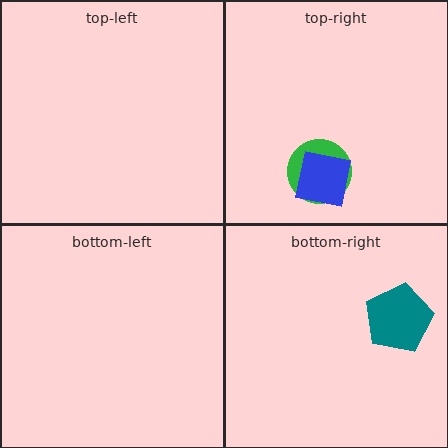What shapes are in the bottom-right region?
The teal pentagon.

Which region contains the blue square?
The top-right region.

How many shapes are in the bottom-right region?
1.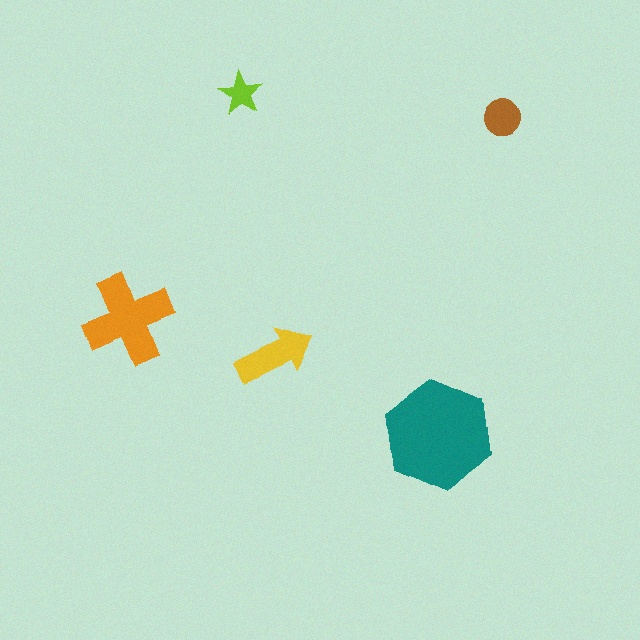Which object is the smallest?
The lime star.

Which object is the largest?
The teal hexagon.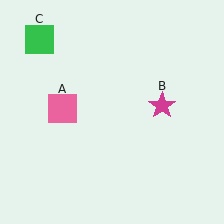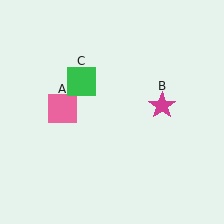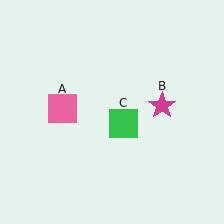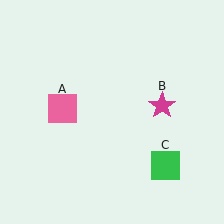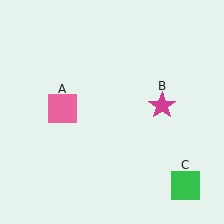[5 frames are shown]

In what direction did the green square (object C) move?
The green square (object C) moved down and to the right.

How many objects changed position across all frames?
1 object changed position: green square (object C).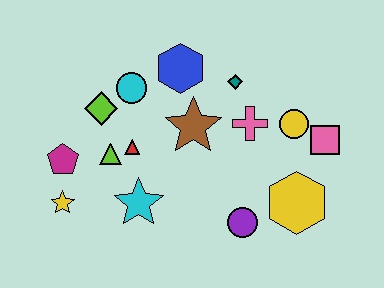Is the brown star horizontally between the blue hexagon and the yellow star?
No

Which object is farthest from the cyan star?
The pink square is farthest from the cyan star.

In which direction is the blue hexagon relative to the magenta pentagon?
The blue hexagon is to the right of the magenta pentagon.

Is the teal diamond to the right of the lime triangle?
Yes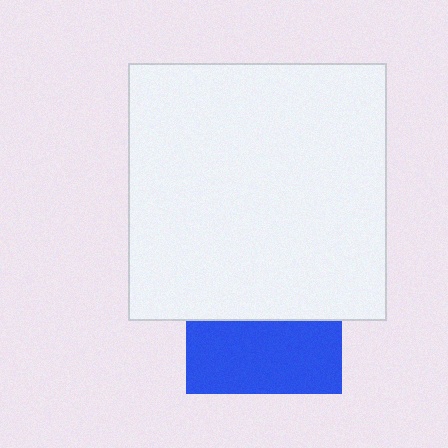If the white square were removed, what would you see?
You would see the complete blue square.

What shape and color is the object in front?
The object in front is a white square.